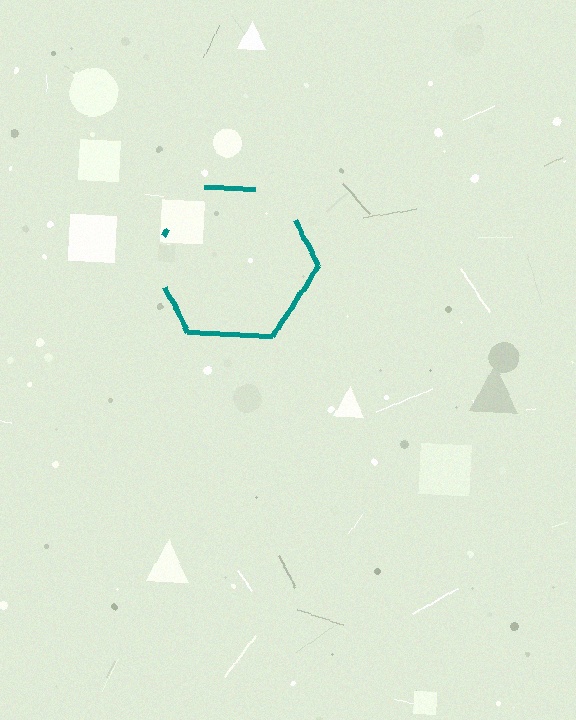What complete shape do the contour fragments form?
The contour fragments form a hexagon.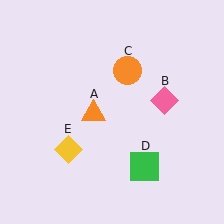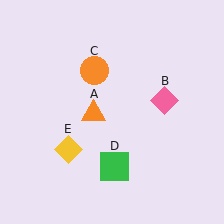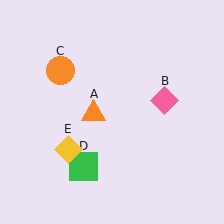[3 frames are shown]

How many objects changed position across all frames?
2 objects changed position: orange circle (object C), green square (object D).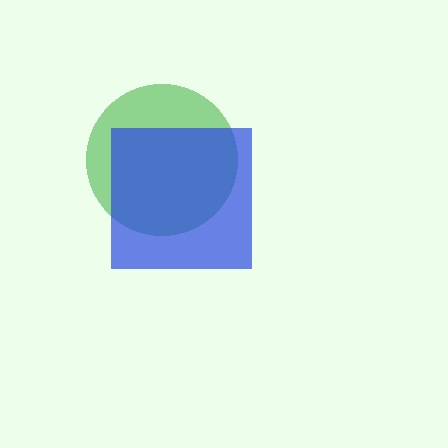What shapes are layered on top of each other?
The layered shapes are: a green circle, a blue square.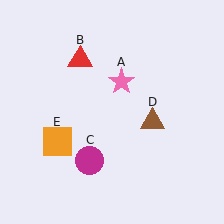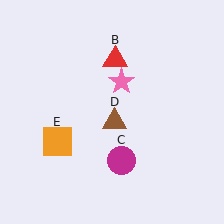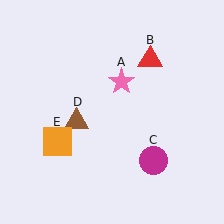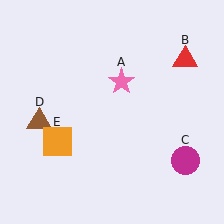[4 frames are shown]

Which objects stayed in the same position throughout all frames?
Pink star (object A) and orange square (object E) remained stationary.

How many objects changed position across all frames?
3 objects changed position: red triangle (object B), magenta circle (object C), brown triangle (object D).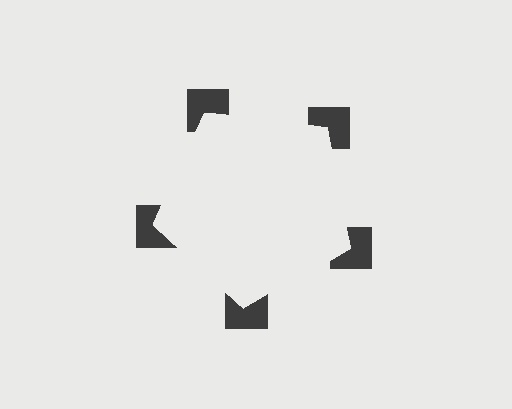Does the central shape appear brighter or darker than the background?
It typically appears slightly brighter than the background, even though no actual brightness change is drawn.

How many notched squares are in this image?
There are 5 — one at each vertex of the illusory pentagon.